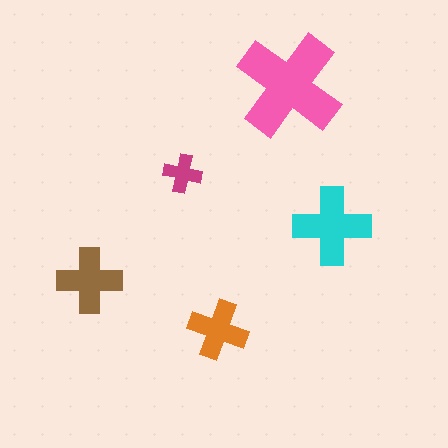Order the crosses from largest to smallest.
the pink one, the cyan one, the brown one, the orange one, the magenta one.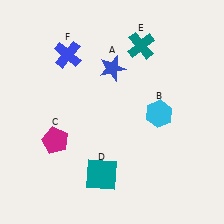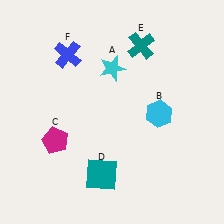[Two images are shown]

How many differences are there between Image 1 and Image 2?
There is 1 difference between the two images.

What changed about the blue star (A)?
In Image 1, A is blue. In Image 2, it changed to cyan.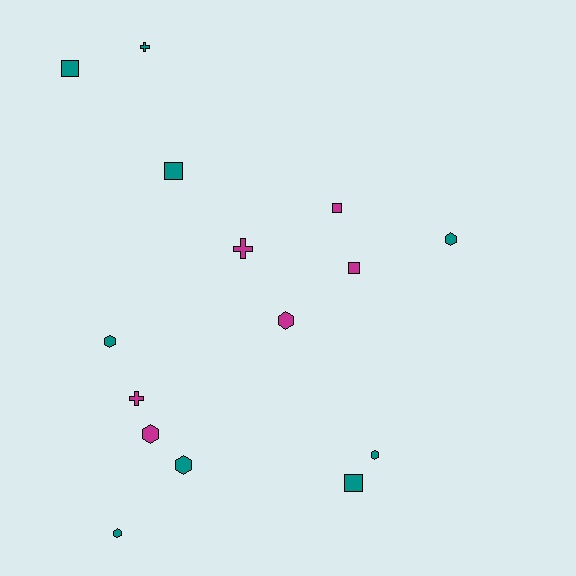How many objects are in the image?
There are 15 objects.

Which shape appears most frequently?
Hexagon, with 7 objects.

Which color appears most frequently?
Teal, with 9 objects.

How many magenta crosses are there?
There are 2 magenta crosses.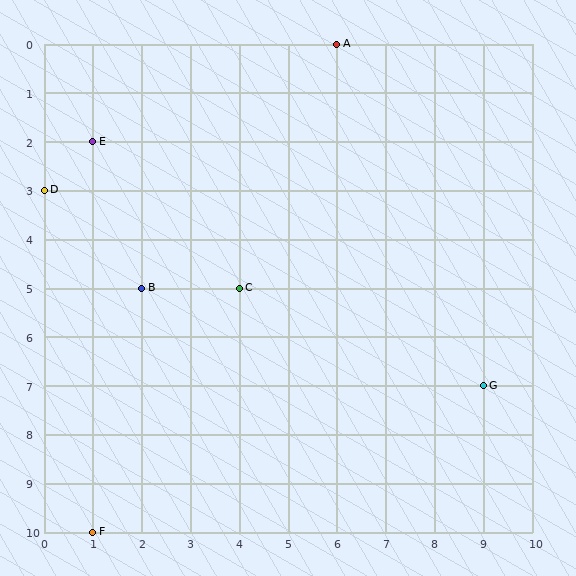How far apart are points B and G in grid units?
Points B and G are 7 columns and 2 rows apart (about 7.3 grid units diagonally).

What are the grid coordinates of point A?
Point A is at grid coordinates (6, 0).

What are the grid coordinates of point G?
Point G is at grid coordinates (9, 7).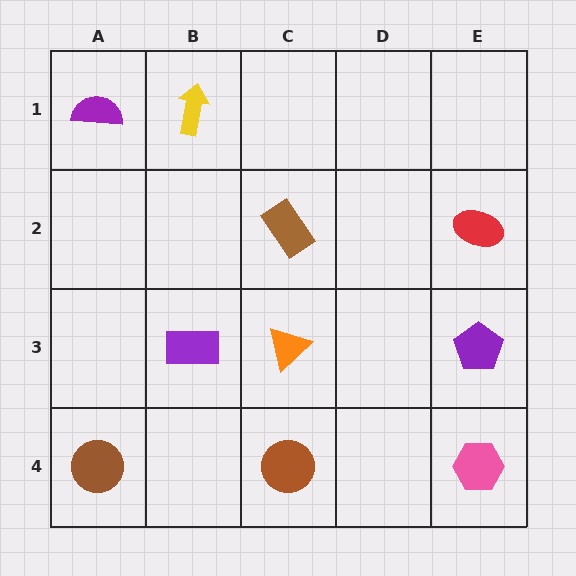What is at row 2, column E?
A red ellipse.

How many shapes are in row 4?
3 shapes.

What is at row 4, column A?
A brown circle.